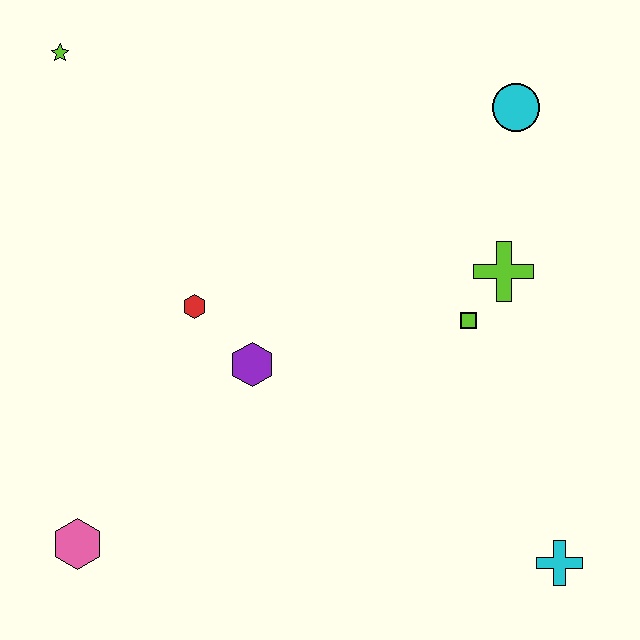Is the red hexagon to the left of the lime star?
No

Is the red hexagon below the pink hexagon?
No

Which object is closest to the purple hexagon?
The red hexagon is closest to the purple hexagon.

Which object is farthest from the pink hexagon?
The cyan circle is farthest from the pink hexagon.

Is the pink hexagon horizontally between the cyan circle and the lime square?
No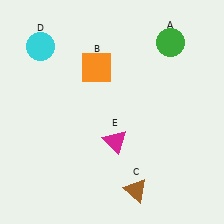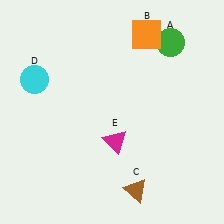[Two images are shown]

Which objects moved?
The objects that moved are: the orange square (B), the cyan circle (D).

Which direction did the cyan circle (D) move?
The cyan circle (D) moved down.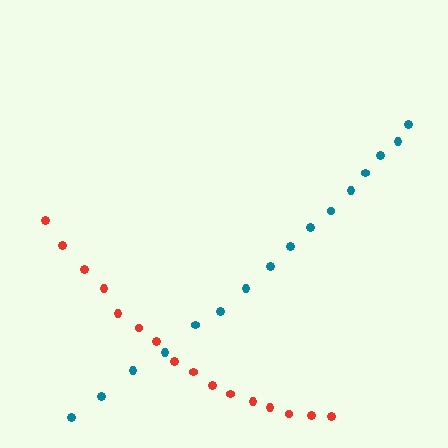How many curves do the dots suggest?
There are 2 distinct paths.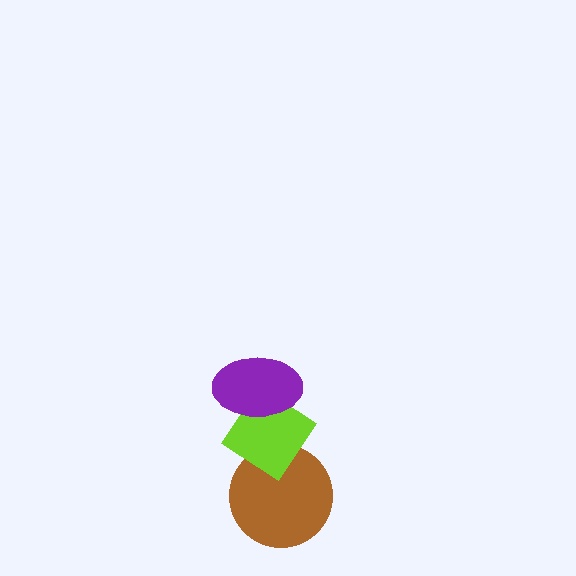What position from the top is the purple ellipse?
The purple ellipse is 1st from the top.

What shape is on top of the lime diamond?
The purple ellipse is on top of the lime diamond.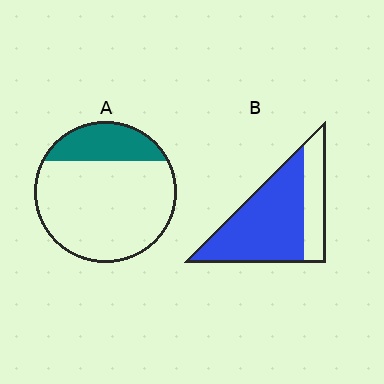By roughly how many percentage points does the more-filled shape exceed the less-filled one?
By roughly 50 percentage points (B over A).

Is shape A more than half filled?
No.